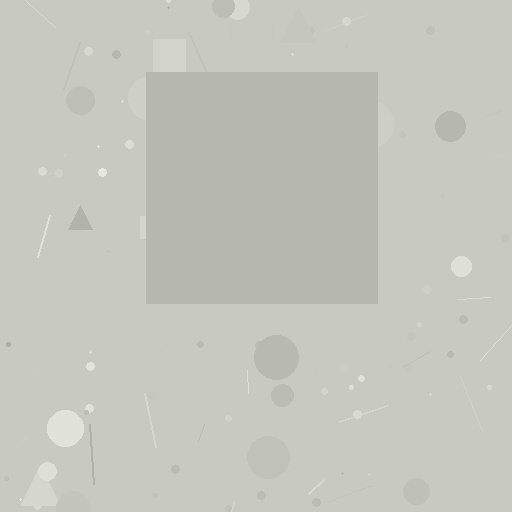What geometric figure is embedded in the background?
A square is embedded in the background.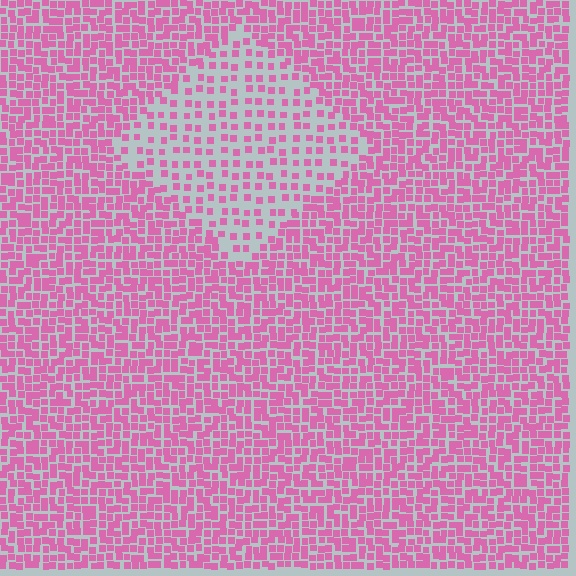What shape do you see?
I see a diamond.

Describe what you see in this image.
The image contains small pink elements arranged at two different densities. A diamond-shaped region is visible where the elements are less densely packed than the surrounding area.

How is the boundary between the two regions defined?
The boundary is defined by a change in element density (approximately 2.2x ratio). All elements are the same color, size, and shape.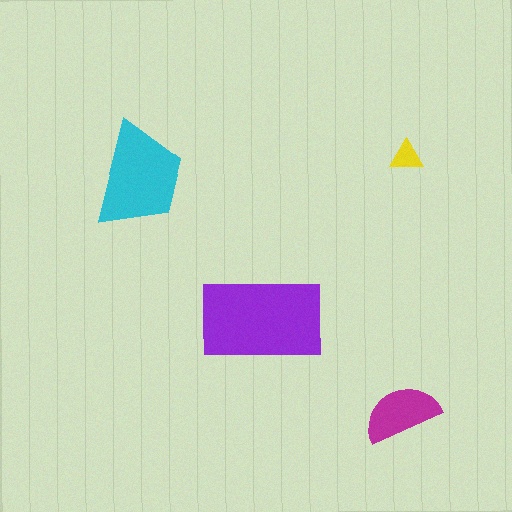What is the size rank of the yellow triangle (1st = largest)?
4th.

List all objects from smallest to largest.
The yellow triangle, the magenta semicircle, the cyan trapezoid, the purple rectangle.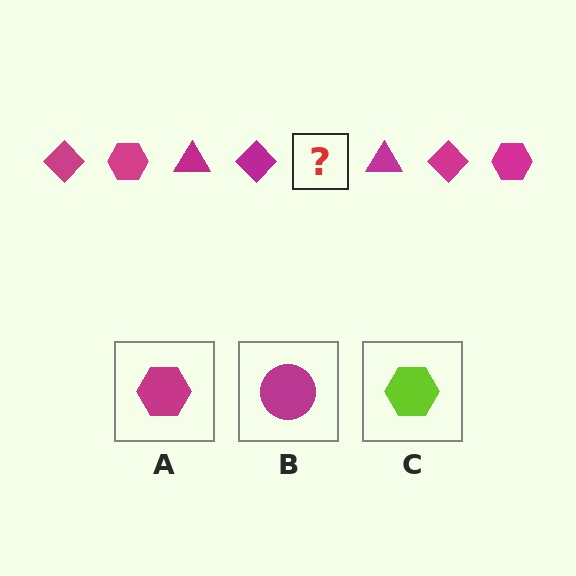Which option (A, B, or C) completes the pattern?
A.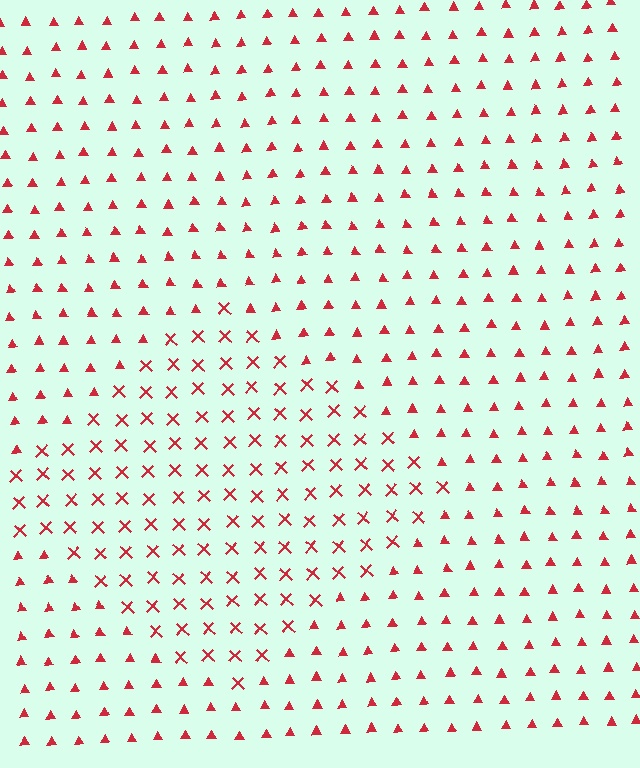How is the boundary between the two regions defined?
The boundary is defined by a change in element shape: X marks inside vs. triangles outside. All elements share the same color and spacing.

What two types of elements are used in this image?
The image uses X marks inside the diamond region and triangles outside it.